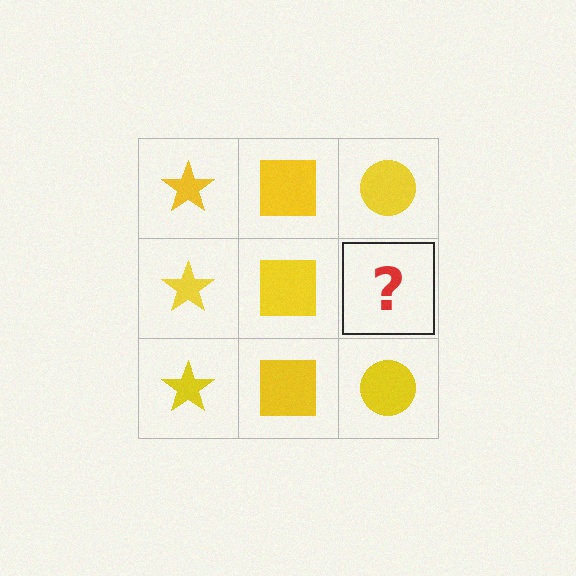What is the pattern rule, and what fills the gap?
The rule is that each column has a consistent shape. The gap should be filled with a yellow circle.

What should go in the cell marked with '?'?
The missing cell should contain a yellow circle.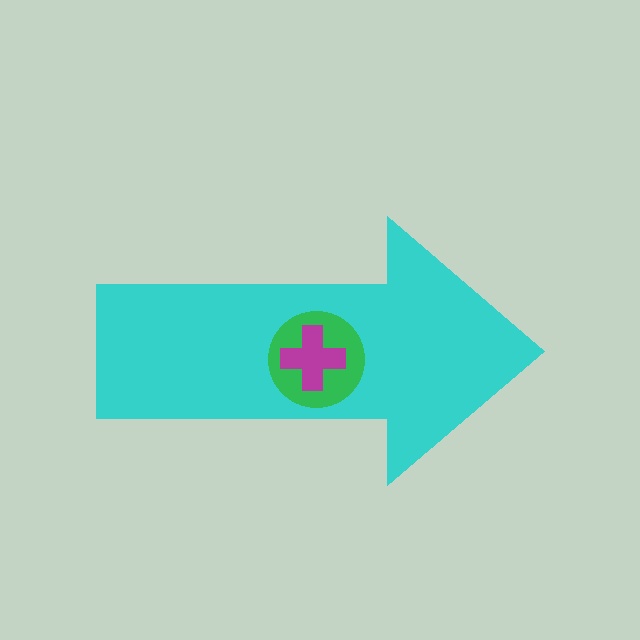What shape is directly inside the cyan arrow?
The green circle.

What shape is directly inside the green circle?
The magenta cross.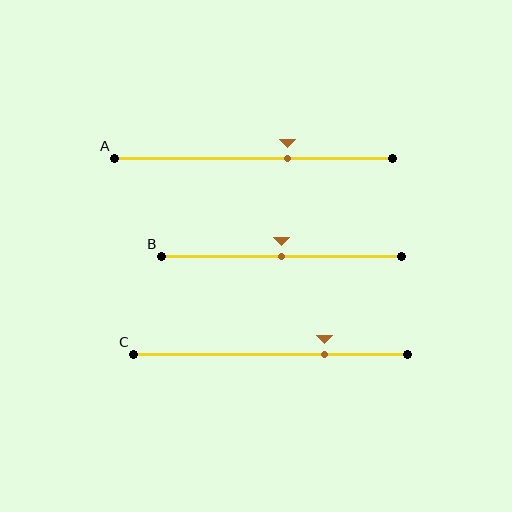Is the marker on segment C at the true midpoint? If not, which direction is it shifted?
No, the marker on segment C is shifted to the right by about 20% of the segment length.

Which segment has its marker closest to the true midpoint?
Segment B has its marker closest to the true midpoint.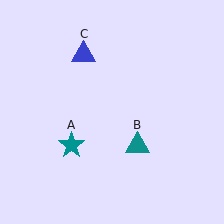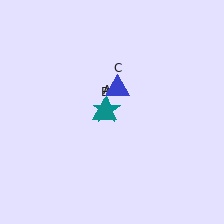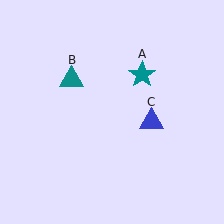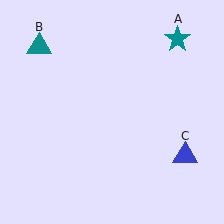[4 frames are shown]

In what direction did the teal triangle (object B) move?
The teal triangle (object B) moved up and to the left.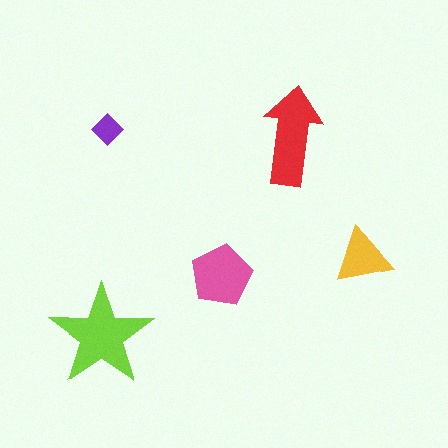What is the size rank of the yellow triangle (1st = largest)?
4th.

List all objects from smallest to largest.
The purple diamond, the yellow triangle, the pink pentagon, the red arrow, the lime star.